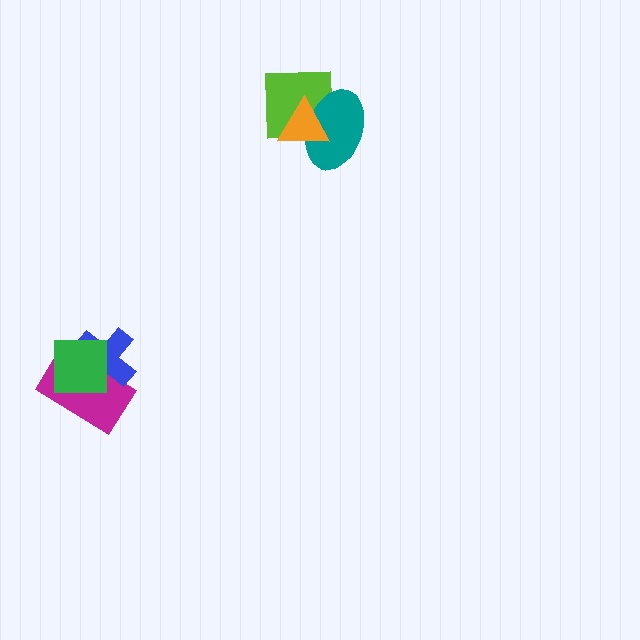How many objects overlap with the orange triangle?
2 objects overlap with the orange triangle.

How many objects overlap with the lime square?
2 objects overlap with the lime square.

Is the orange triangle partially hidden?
No, no other shape covers it.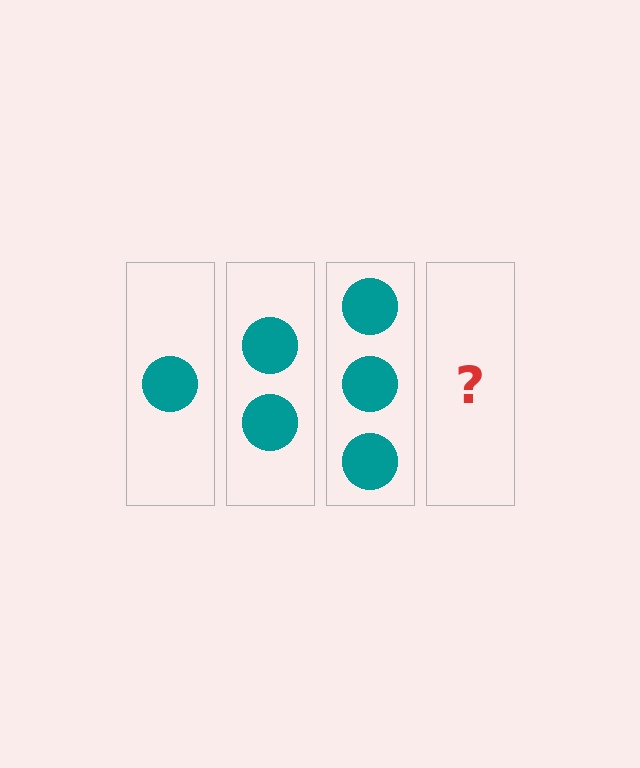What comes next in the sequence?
The next element should be 4 circles.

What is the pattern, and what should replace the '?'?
The pattern is that each step adds one more circle. The '?' should be 4 circles.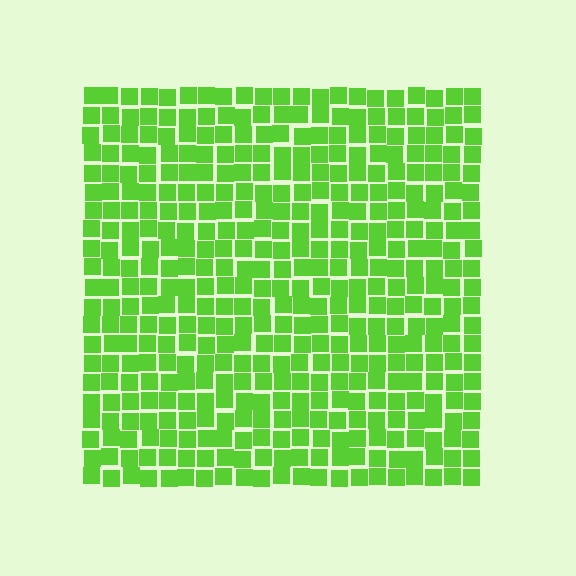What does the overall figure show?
The overall figure shows a square.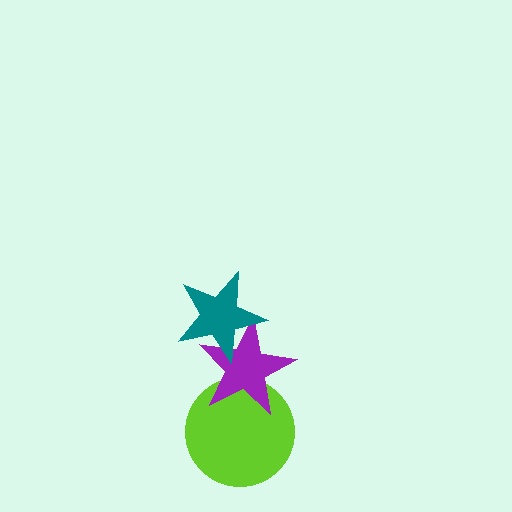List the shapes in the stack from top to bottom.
From top to bottom: the teal star, the purple star, the lime circle.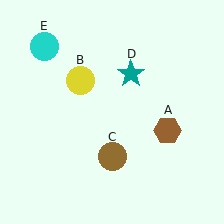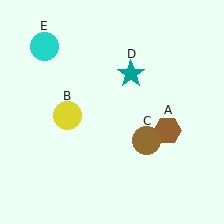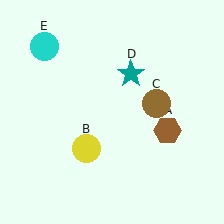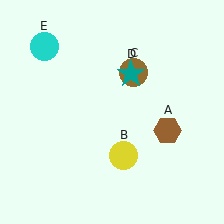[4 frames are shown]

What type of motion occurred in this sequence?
The yellow circle (object B), brown circle (object C) rotated counterclockwise around the center of the scene.